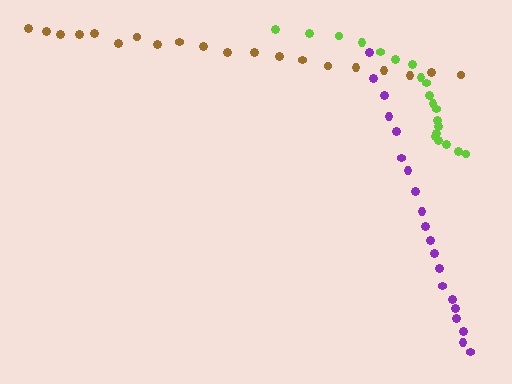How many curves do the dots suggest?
There are 3 distinct paths.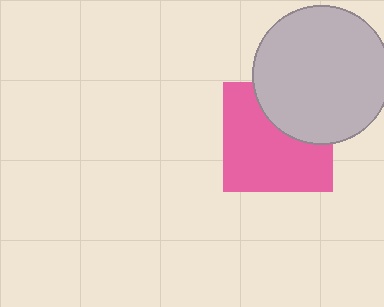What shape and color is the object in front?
The object in front is a light gray circle.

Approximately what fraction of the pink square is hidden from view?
Roughly 34% of the pink square is hidden behind the light gray circle.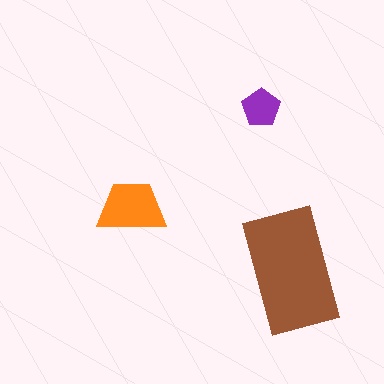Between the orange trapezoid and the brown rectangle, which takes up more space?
The brown rectangle.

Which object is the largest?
The brown rectangle.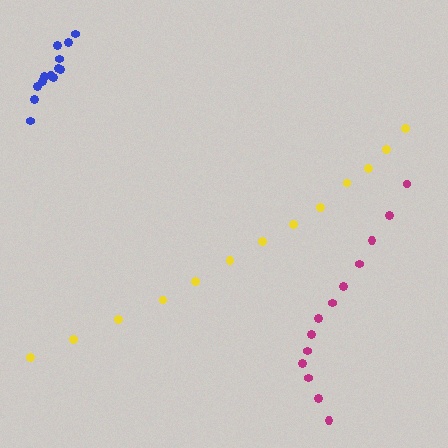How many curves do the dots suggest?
There are 3 distinct paths.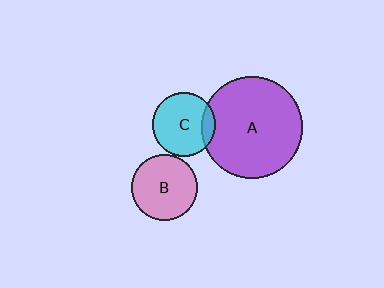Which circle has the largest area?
Circle A (purple).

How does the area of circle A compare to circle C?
Approximately 2.6 times.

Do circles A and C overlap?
Yes.